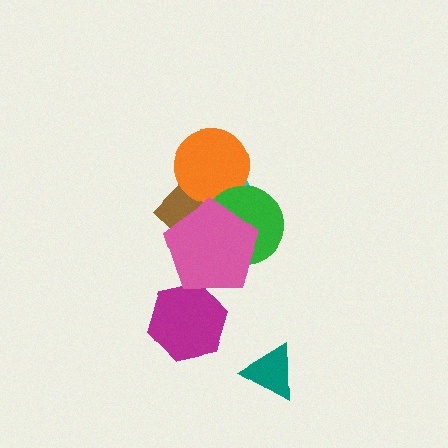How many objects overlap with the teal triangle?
0 objects overlap with the teal triangle.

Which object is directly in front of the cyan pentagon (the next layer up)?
The brown diamond is directly in front of the cyan pentagon.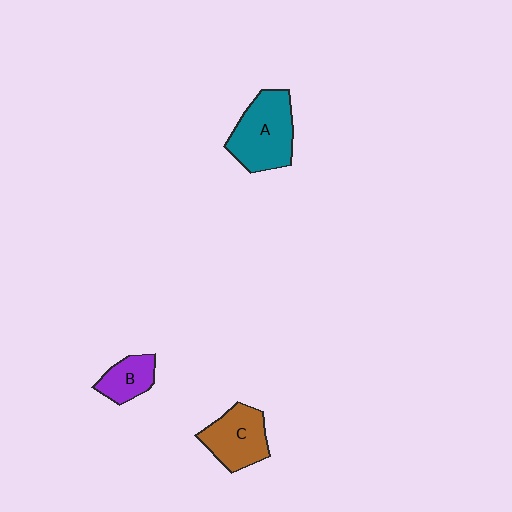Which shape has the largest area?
Shape A (teal).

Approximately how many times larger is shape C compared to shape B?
Approximately 1.5 times.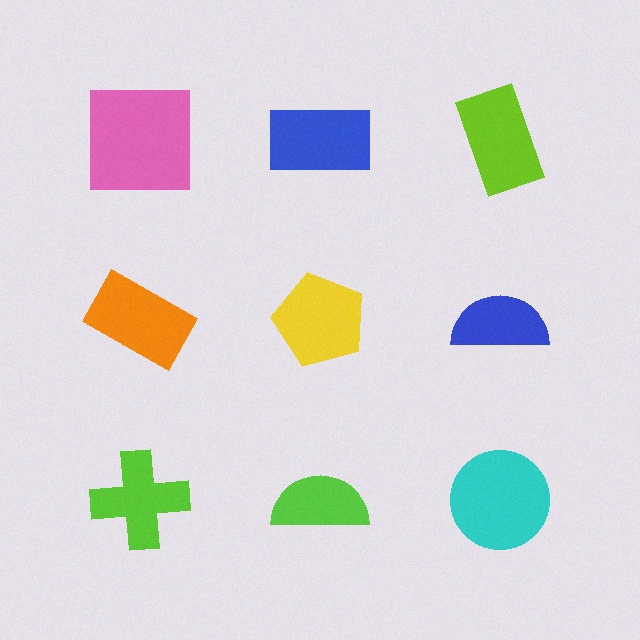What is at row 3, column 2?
A lime semicircle.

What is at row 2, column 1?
An orange rectangle.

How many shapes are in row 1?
3 shapes.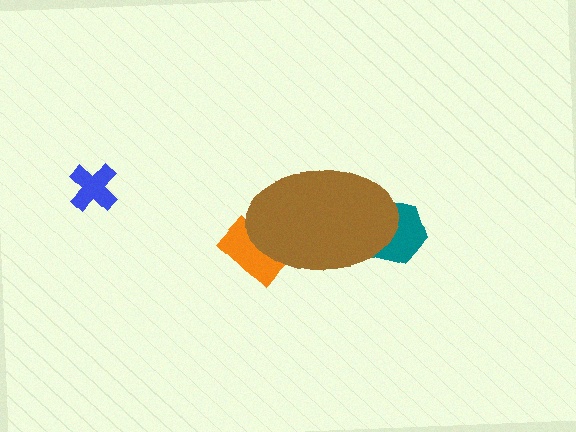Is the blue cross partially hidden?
No, the blue cross is fully visible.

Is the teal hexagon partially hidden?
Yes, the teal hexagon is partially hidden behind the brown ellipse.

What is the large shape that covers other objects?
A brown ellipse.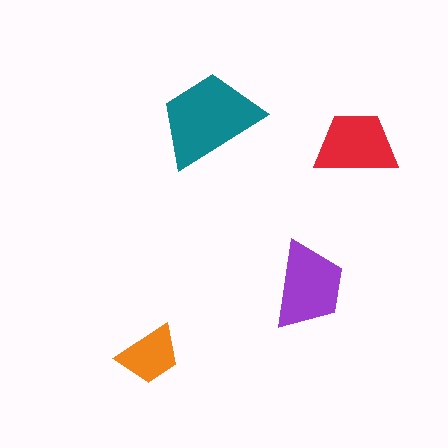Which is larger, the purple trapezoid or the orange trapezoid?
The purple one.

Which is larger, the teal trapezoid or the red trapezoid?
The teal one.